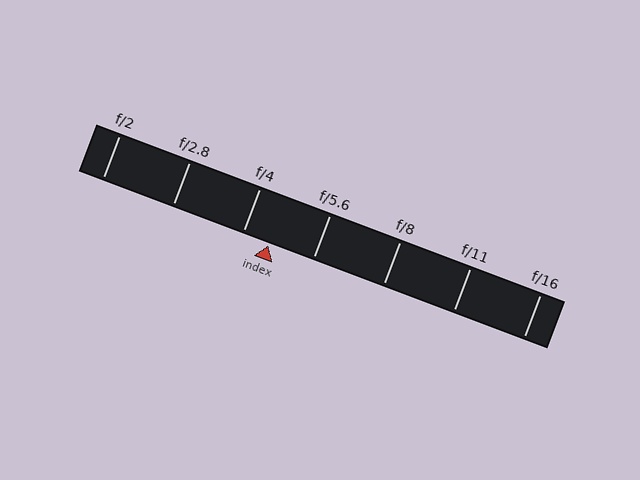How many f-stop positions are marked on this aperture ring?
There are 7 f-stop positions marked.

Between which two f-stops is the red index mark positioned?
The index mark is between f/4 and f/5.6.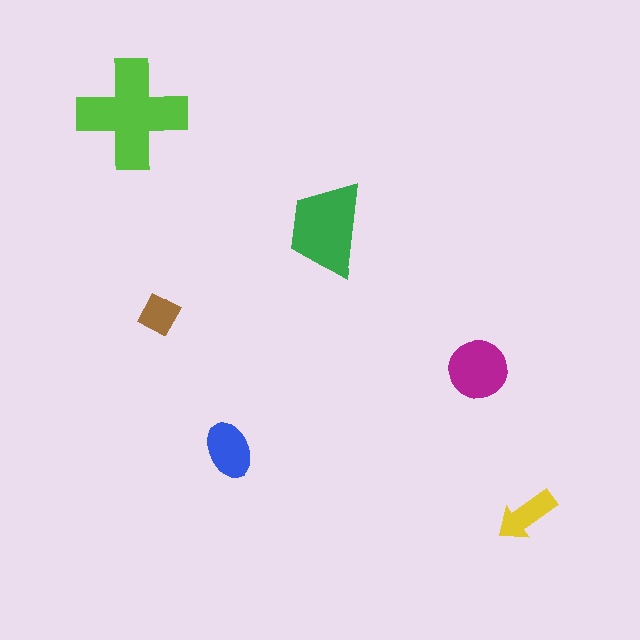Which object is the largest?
The lime cross.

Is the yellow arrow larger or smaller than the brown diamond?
Larger.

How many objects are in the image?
There are 6 objects in the image.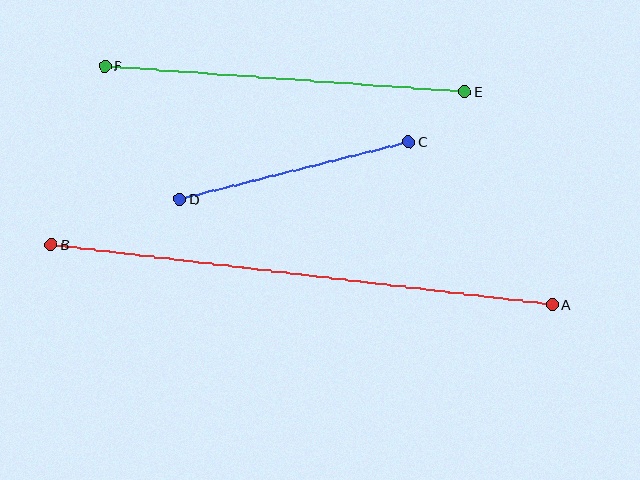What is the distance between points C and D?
The distance is approximately 236 pixels.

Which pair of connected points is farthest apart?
Points A and B are farthest apart.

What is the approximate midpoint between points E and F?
The midpoint is at approximately (285, 79) pixels.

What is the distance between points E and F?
The distance is approximately 361 pixels.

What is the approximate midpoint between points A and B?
The midpoint is at approximately (302, 274) pixels.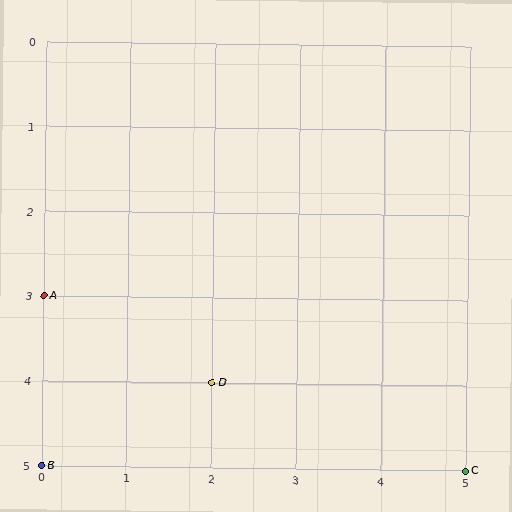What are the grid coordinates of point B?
Point B is at grid coordinates (0, 5).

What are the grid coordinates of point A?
Point A is at grid coordinates (0, 3).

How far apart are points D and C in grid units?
Points D and C are 3 columns and 1 row apart (about 3.2 grid units diagonally).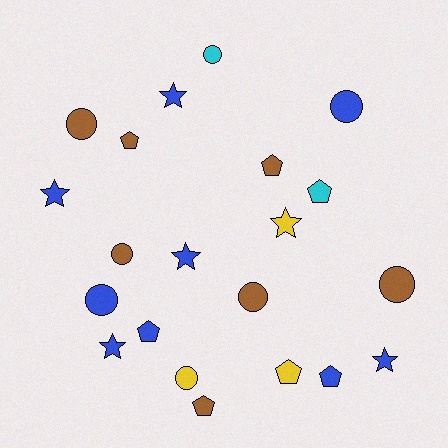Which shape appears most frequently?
Circle, with 8 objects.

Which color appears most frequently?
Blue, with 9 objects.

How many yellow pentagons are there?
There is 1 yellow pentagon.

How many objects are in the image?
There are 21 objects.